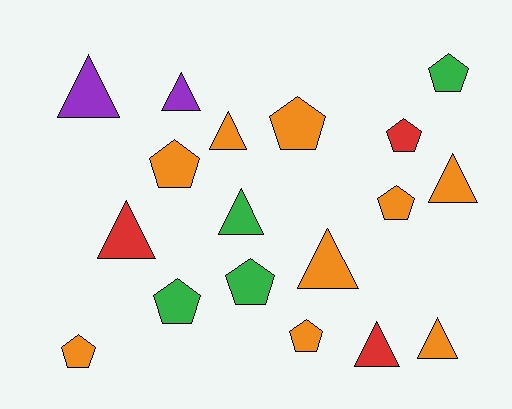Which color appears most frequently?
Orange, with 9 objects.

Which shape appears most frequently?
Pentagon, with 9 objects.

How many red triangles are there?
There are 2 red triangles.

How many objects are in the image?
There are 18 objects.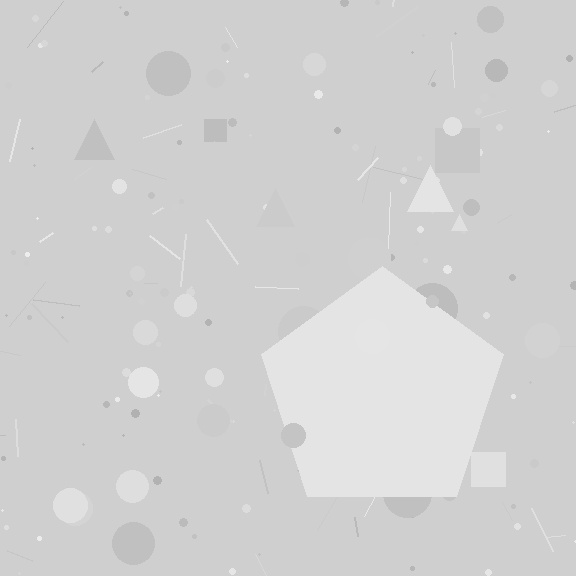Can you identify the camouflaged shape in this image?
The camouflaged shape is a pentagon.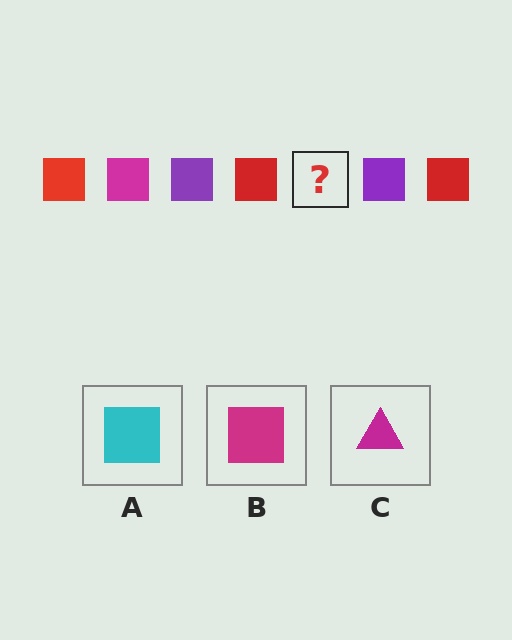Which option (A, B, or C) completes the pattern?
B.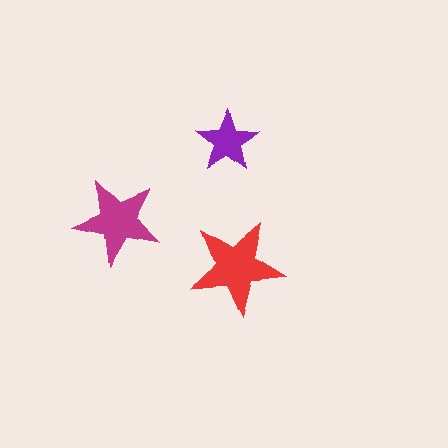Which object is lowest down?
The red star is bottommost.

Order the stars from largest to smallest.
the red one, the magenta one, the purple one.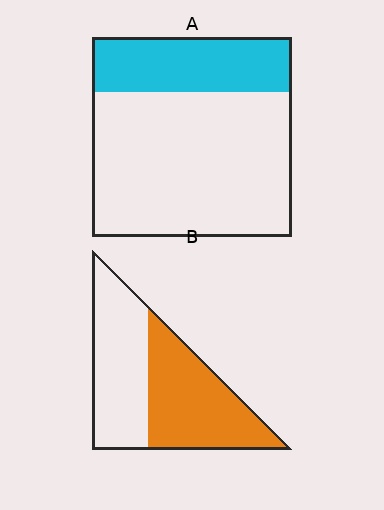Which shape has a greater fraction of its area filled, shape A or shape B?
Shape B.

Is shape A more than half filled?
No.